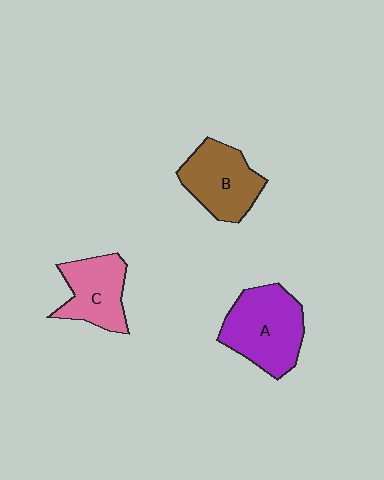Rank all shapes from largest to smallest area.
From largest to smallest: A (purple), B (brown), C (pink).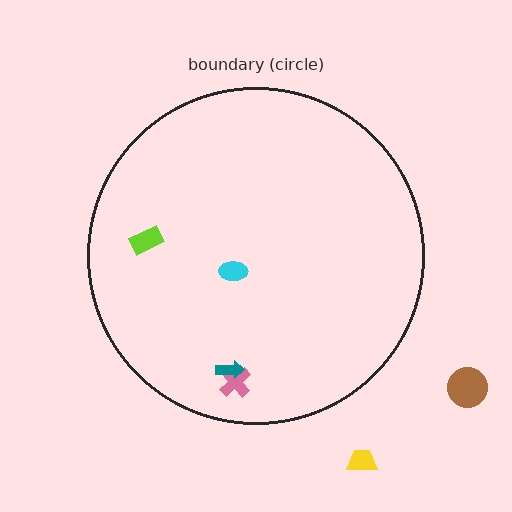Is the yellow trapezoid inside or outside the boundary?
Outside.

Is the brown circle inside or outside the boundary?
Outside.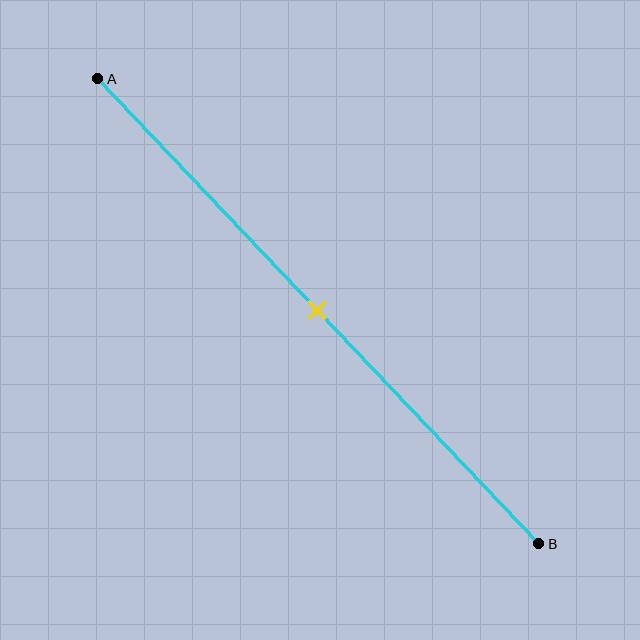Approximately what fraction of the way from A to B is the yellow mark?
The yellow mark is approximately 50% of the way from A to B.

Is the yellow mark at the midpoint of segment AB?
Yes, the mark is approximately at the midpoint.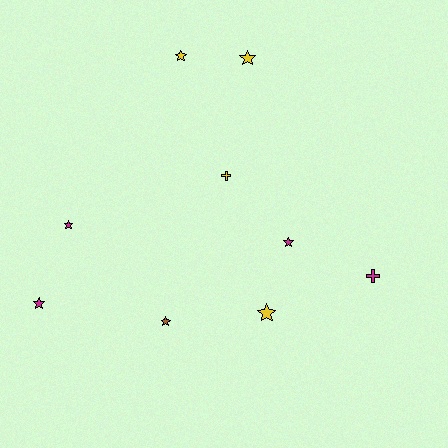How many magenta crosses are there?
There is 1 magenta cross.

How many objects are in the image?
There are 9 objects.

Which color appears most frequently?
Magenta, with 4 objects.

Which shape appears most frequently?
Star, with 7 objects.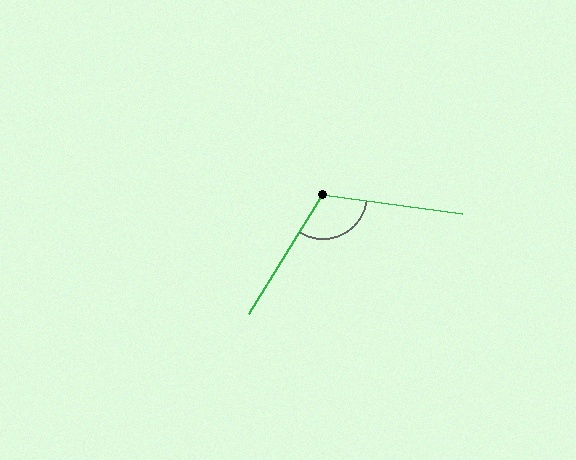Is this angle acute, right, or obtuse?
It is obtuse.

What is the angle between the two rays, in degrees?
Approximately 114 degrees.